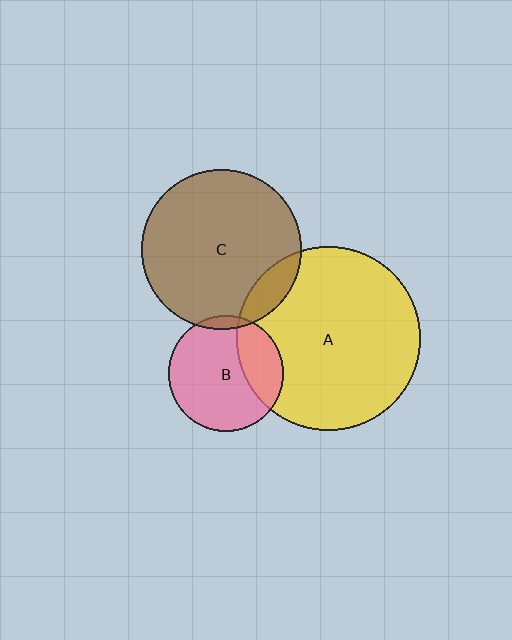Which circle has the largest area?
Circle A (yellow).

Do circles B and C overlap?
Yes.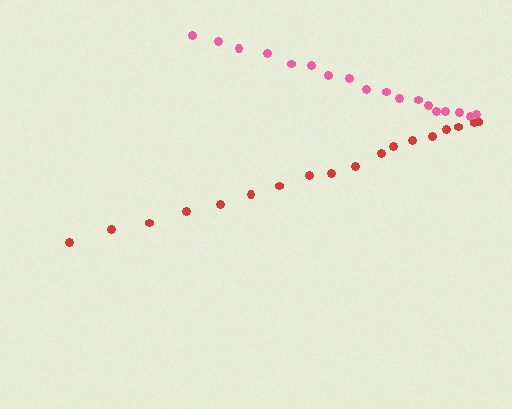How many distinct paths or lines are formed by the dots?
There are 2 distinct paths.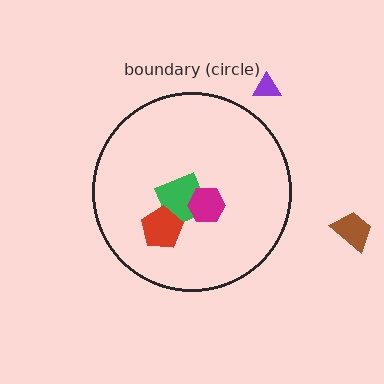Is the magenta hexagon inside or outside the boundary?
Inside.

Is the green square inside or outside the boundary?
Inside.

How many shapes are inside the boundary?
3 inside, 2 outside.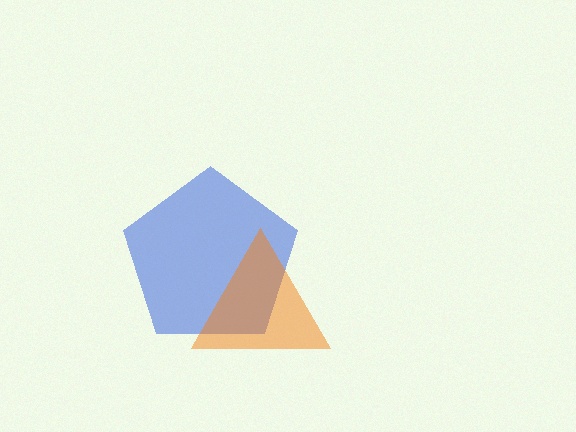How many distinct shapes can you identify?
There are 2 distinct shapes: a blue pentagon, an orange triangle.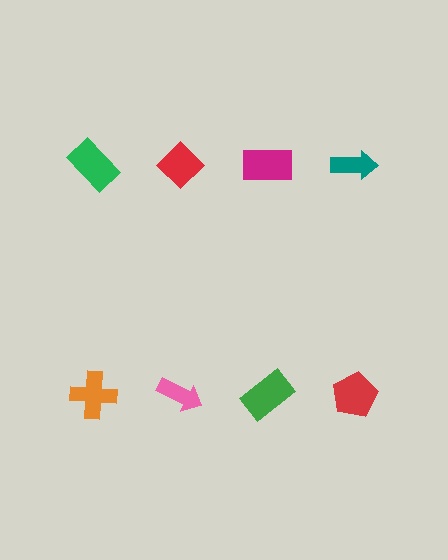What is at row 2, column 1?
An orange cross.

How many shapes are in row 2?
4 shapes.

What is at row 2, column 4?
A red pentagon.